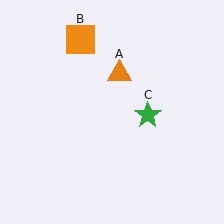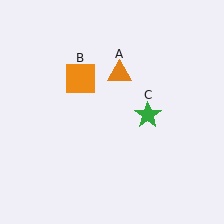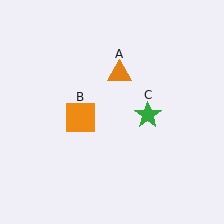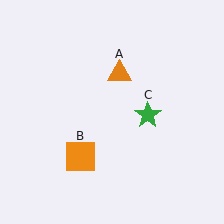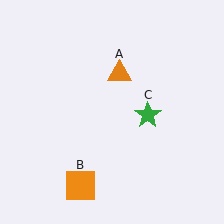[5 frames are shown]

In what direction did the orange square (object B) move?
The orange square (object B) moved down.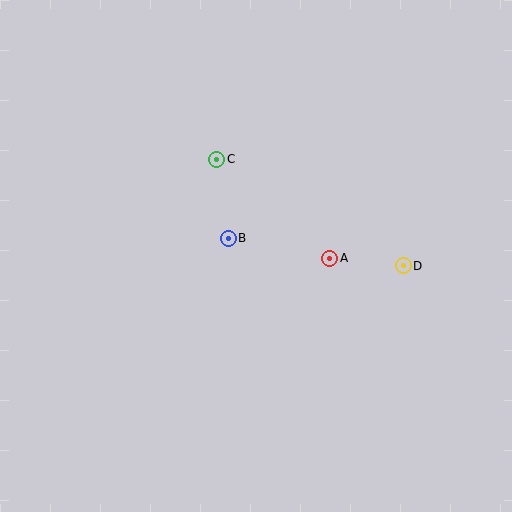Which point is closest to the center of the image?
Point B at (228, 238) is closest to the center.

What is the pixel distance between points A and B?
The distance between A and B is 104 pixels.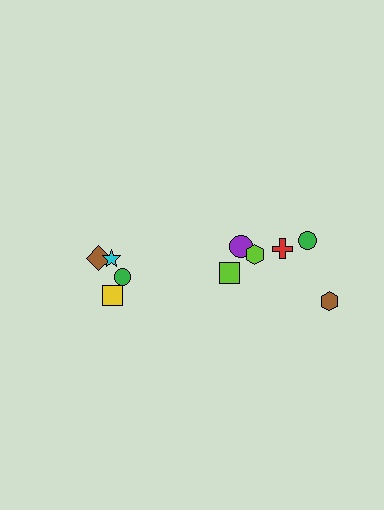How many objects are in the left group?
There are 4 objects.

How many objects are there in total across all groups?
There are 10 objects.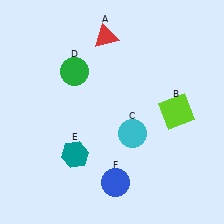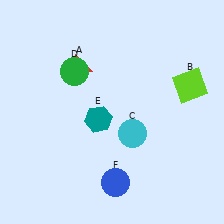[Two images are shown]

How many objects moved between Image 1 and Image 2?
3 objects moved between the two images.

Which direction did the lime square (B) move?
The lime square (B) moved up.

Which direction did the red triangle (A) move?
The red triangle (A) moved down.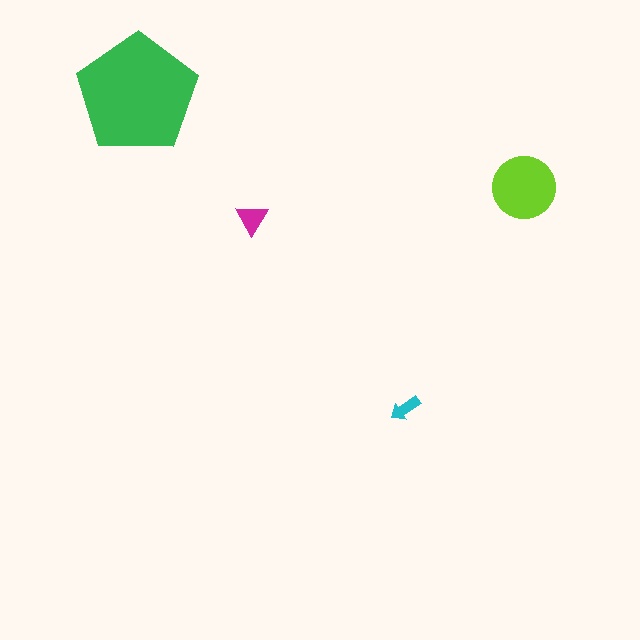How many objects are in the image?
There are 4 objects in the image.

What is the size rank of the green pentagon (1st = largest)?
1st.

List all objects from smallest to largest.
The cyan arrow, the magenta triangle, the lime circle, the green pentagon.